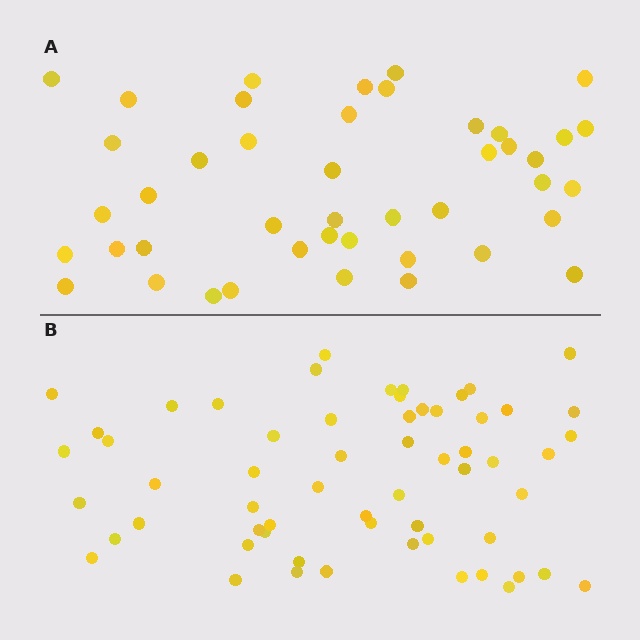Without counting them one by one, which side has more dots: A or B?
Region B (the bottom region) has more dots.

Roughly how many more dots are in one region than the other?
Region B has approximately 15 more dots than region A.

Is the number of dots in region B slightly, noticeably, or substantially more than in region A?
Region B has noticeably more, but not dramatically so. The ratio is roughly 1.4 to 1.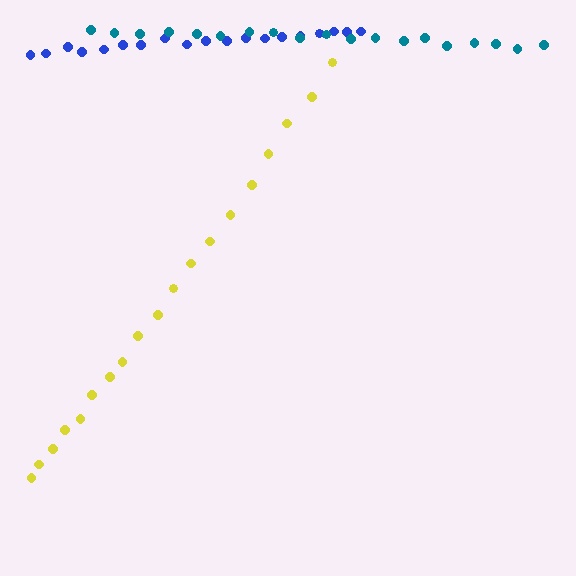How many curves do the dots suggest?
There are 3 distinct paths.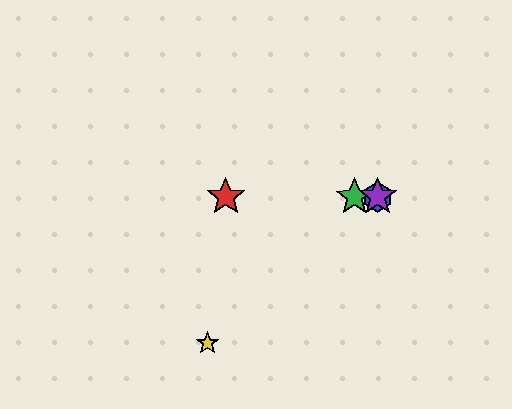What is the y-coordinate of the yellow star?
The yellow star is at y≈343.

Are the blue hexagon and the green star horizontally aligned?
Yes, both are at y≈197.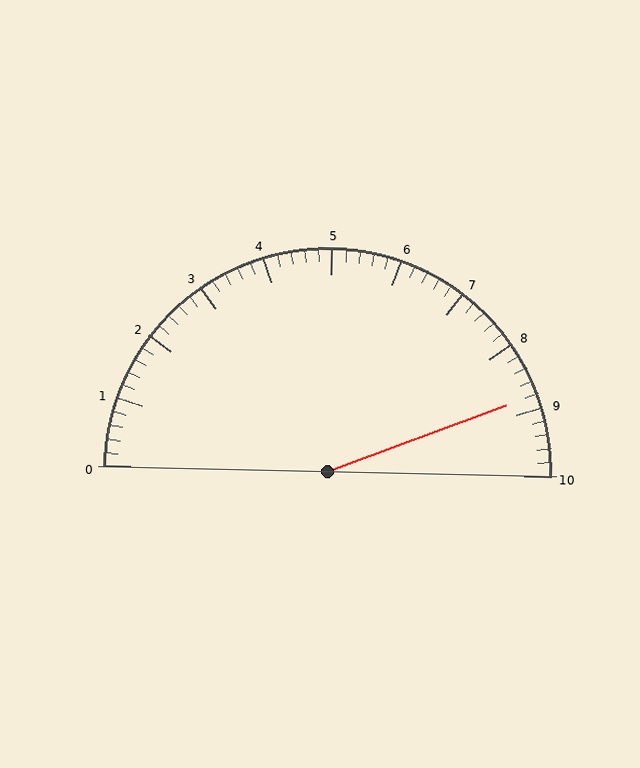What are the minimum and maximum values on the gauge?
The gauge ranges from 0 to 10.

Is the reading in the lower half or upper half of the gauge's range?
The reading is in the upper half of the range (0 to 10).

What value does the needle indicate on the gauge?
The needle indicates approximately 8.8.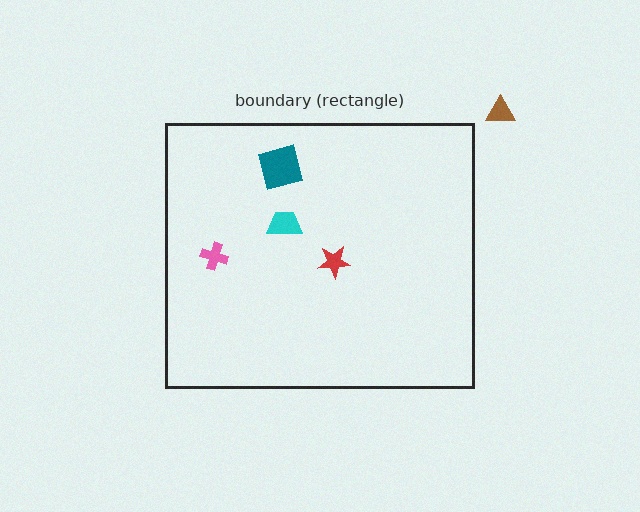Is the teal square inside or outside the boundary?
Inside.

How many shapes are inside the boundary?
4 inside, 1 outside.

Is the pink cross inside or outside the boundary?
Inside.